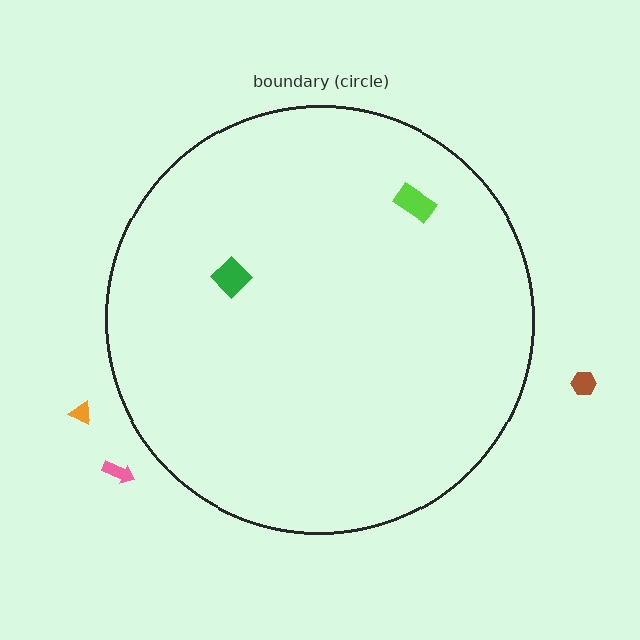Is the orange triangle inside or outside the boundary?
Outside.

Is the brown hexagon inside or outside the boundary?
Outside.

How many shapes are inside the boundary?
2 inside, 3 outside.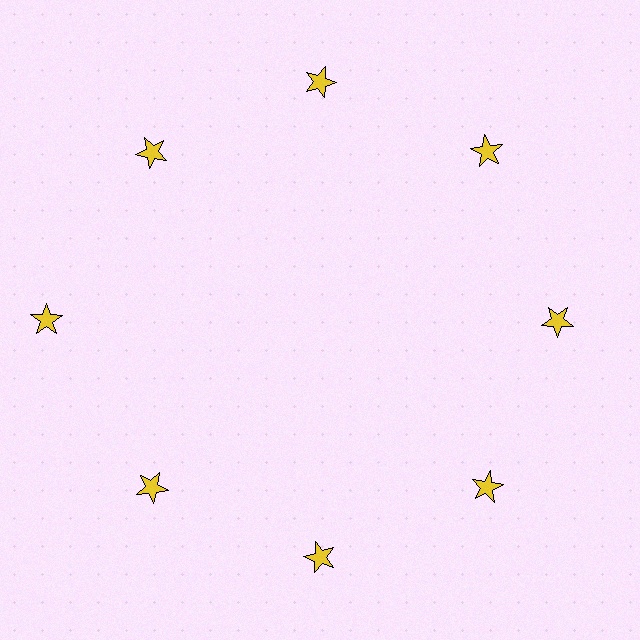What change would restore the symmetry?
The symmetry would be restored by moving it inward, back onto the ring so that all 8 stars sit at equal angles and equal distance from the center.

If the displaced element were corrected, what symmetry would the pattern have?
It would have 8-fold rotational symmetry — the pattern would map onto itself every 45 degrees.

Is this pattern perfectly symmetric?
No. The 8 yellow stars are arranged in a ring, but one element near the 9 o'clock position is pushed outward from the center, breaking the 8-fold rotational symmetry.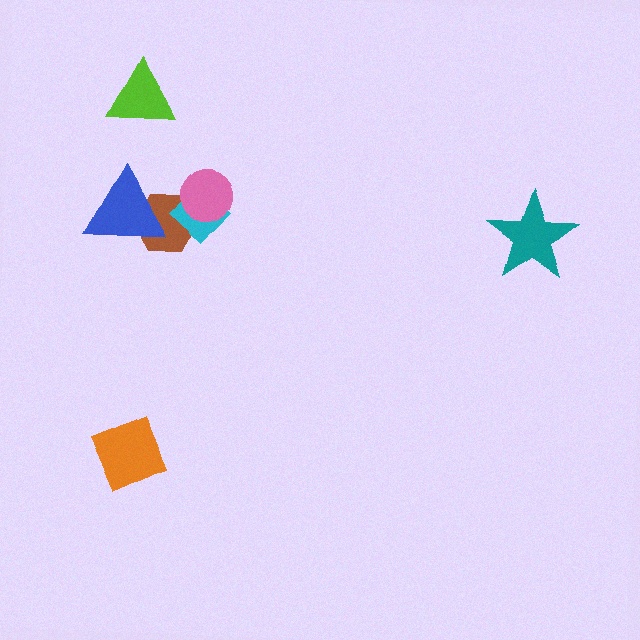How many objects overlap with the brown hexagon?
3 objects overlap with the brown hexagon.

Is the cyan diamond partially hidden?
Yes, it is partially covered by another shape.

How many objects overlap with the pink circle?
2 objects overlap with the pink circle.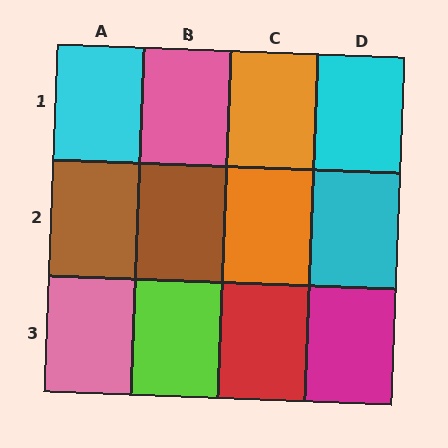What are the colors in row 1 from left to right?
Cyan, pink, orange, cyan.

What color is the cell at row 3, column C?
Red.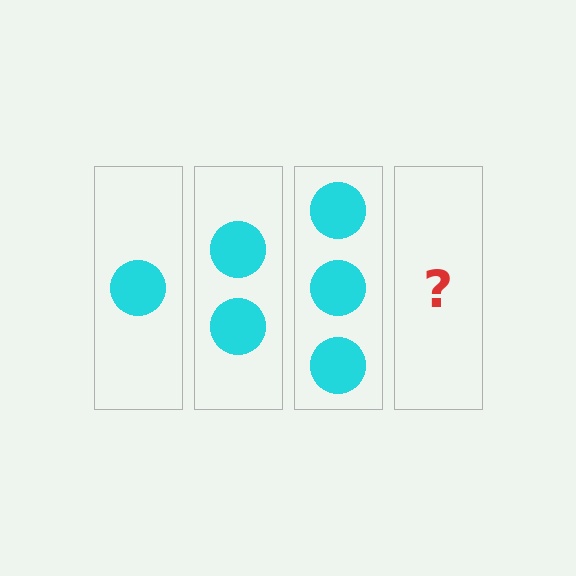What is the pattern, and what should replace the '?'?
The pattern is that each step adds one more circle. The '?' should be 4 circles.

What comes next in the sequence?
The next element should be 4 circles.